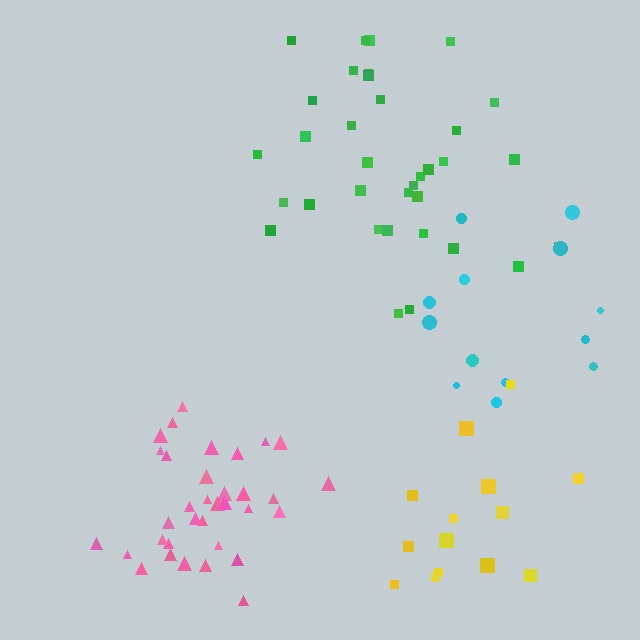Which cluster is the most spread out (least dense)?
Cyan.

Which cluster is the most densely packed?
Pink.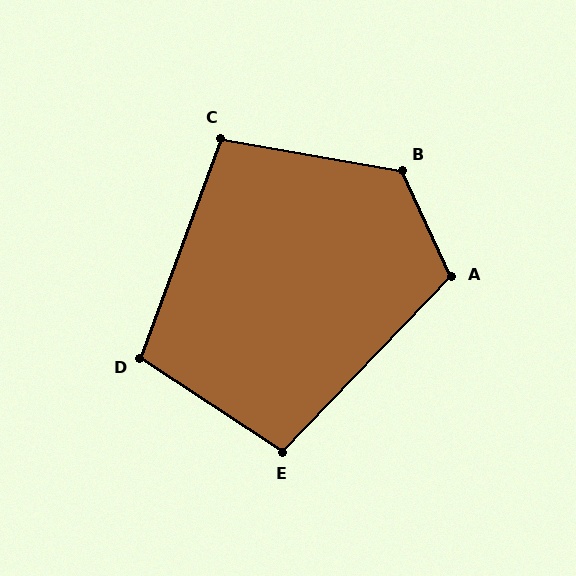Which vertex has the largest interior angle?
B, at approximately 125 degrees.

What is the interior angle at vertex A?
Approximately 111 degrees (obtuse).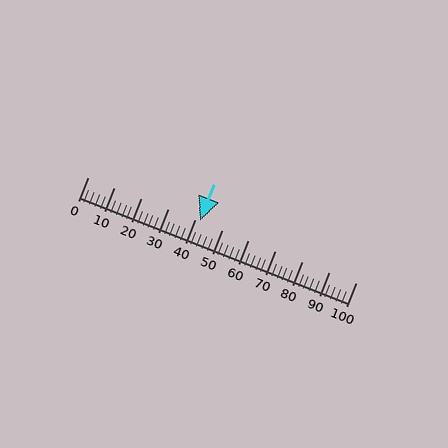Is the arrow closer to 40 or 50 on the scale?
The arrow is closer to 40.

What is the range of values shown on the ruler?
The ruler shows values from 0 to 100.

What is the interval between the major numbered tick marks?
The major tick marks are spaced 10 units apart.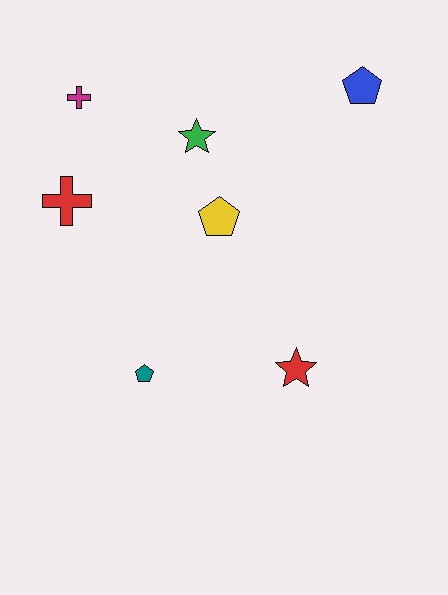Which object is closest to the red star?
The teal pentagon is closest to the red star.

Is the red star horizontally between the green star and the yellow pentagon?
No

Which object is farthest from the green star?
The red star is farthest from the green star.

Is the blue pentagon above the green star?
Yes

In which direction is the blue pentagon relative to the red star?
The blue pentagon is above the red star.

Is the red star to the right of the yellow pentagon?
Yes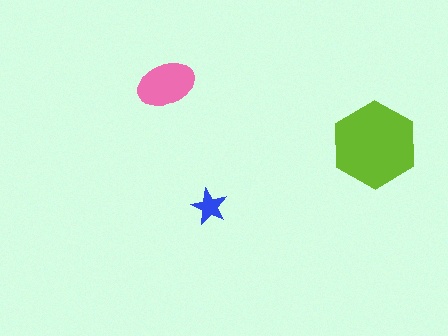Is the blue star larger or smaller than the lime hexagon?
Smaller.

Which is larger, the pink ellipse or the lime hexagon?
The lime hexagon.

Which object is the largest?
The lime hexagon.